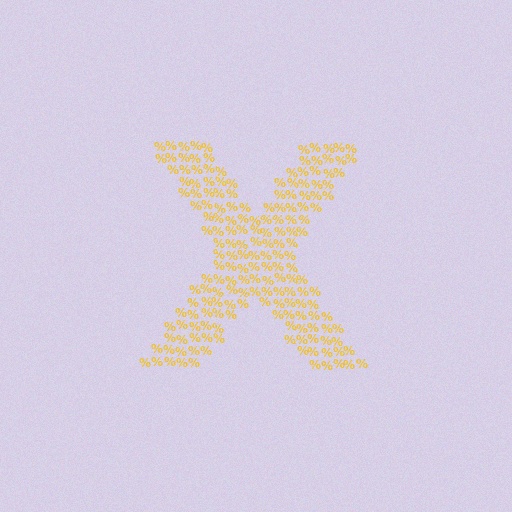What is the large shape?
The large shape is the letter X.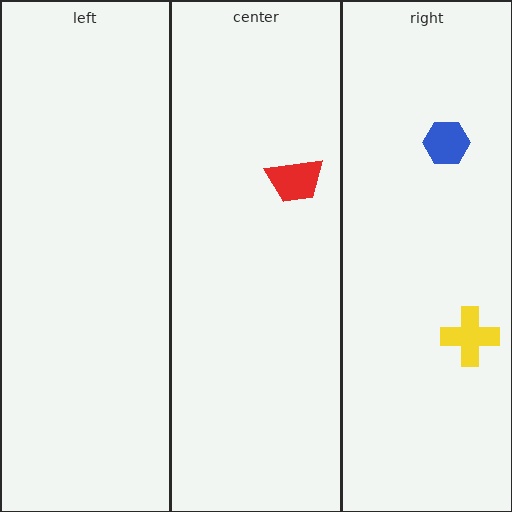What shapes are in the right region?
The blue hexagon, the yellow cross.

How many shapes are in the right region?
2.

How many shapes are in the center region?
1.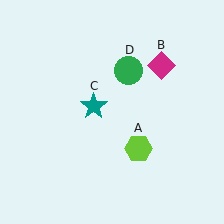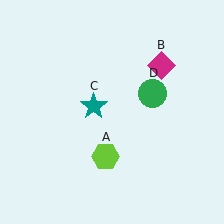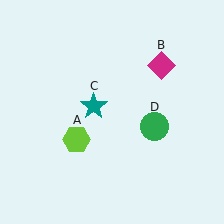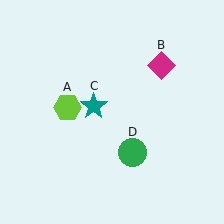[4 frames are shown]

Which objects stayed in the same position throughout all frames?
Magenta diamond (object B) and teal star (object C) remained stationary.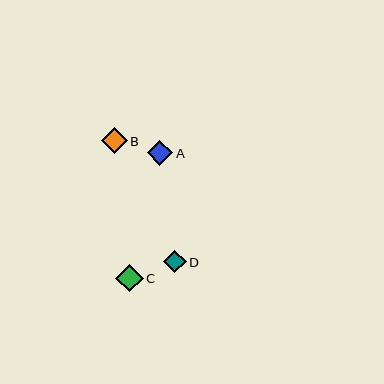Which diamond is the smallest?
Diamond D is the smallest with a size of approximately 22 pixels.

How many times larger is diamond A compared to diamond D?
Diamond A is approximately 1.1 times the size of diamond D.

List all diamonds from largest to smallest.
From largest to smallest: C, B, A, D.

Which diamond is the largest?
Diamond C is the largest with a size of approximately 27 pixels.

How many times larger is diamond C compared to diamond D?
Diamond C is approximately 1.2 times the size of diamond D.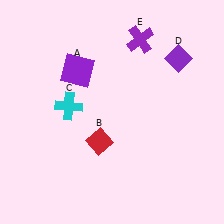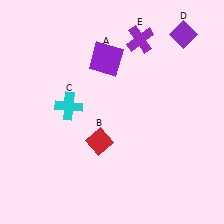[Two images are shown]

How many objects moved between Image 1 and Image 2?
2 objects moved between the two images.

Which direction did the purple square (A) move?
The purple square (A) moved right.